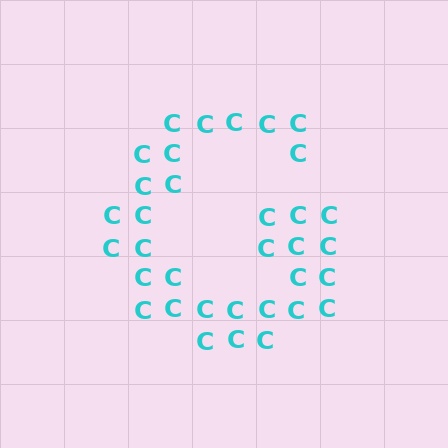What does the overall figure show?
The overall figure shows the letter G.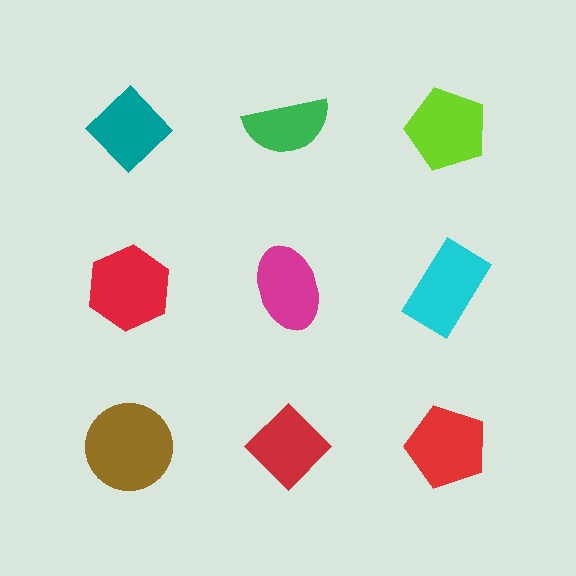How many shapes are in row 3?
3 shapes.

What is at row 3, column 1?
A brown circle.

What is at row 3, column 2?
A red diamond.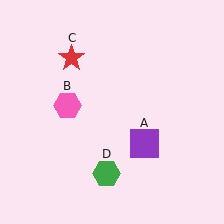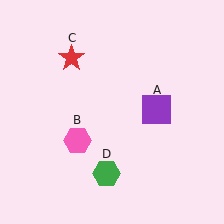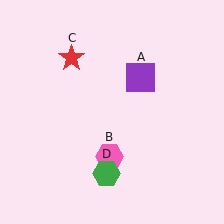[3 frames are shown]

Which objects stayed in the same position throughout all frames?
Red star (object C) and green hexagon (object D) remained stationary.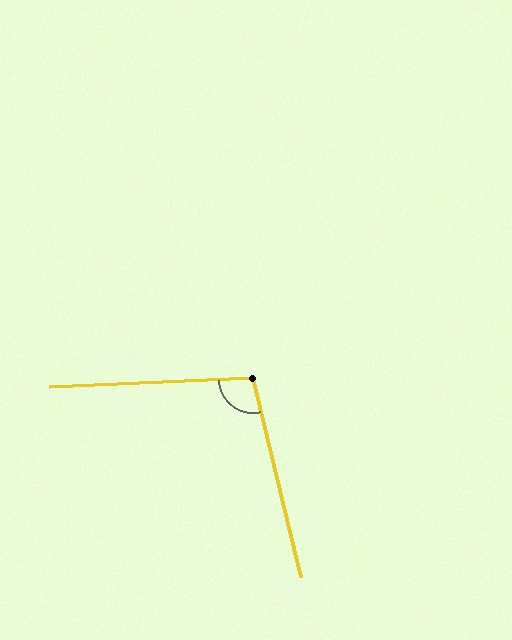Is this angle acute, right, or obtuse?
It is obtuse.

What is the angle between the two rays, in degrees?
Approximately 101 degrees.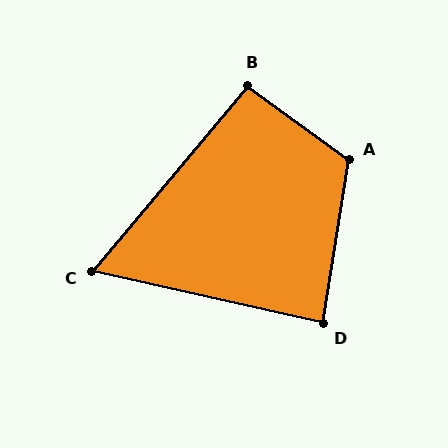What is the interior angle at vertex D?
Approximately 86 degrees (approximately right).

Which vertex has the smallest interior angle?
C, at approximately 63 degrees.